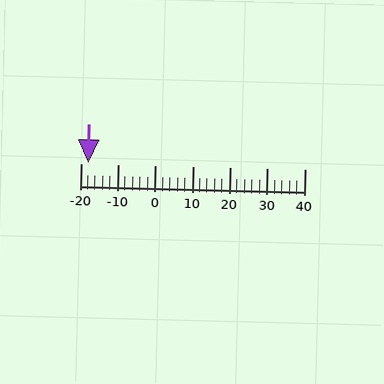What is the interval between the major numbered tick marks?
The major tick marks are spaced 10 units apart.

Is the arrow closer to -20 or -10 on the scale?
The arrow is closer to -20.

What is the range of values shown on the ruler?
The ruler shows values from -20 to 40.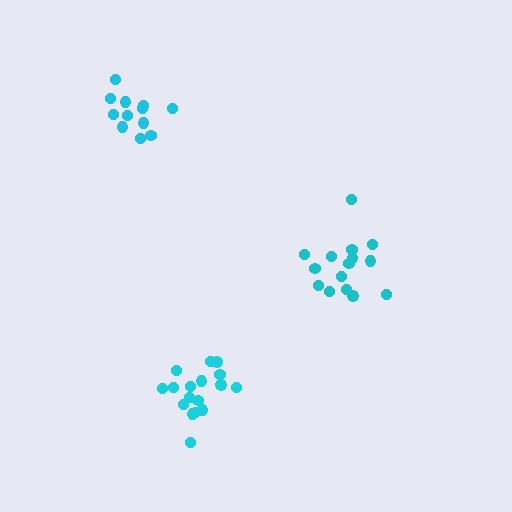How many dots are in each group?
Group 1: 15 dots, Group 2: 12 dots, Group 3: 17 dots (44 total).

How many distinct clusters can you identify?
There are 3 distinct clusters.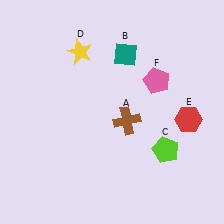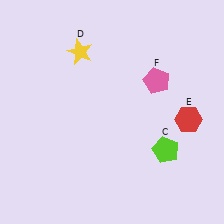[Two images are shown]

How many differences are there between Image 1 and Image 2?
There are 2 differences between the two images.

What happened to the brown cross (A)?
The brown cross (A) was removed in Image 2. It was in the bottom-right area of Image 1.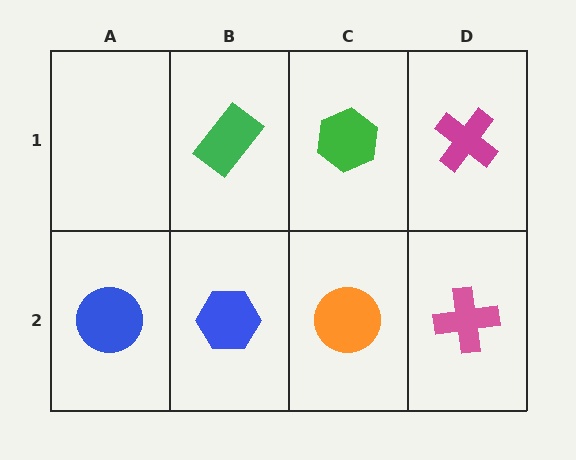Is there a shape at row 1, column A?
No, that cell is empty.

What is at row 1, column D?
A magenta cross.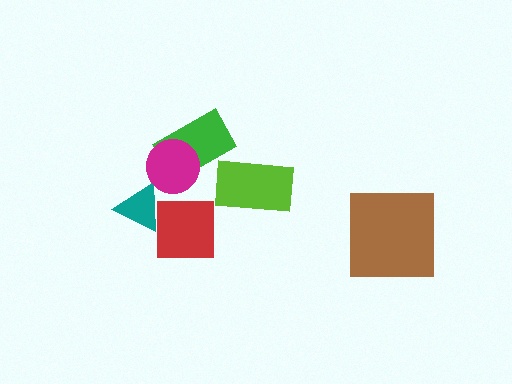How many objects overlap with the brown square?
0 objects overlap with the brown square.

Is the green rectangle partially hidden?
Yes, it is partially covered by another shape.